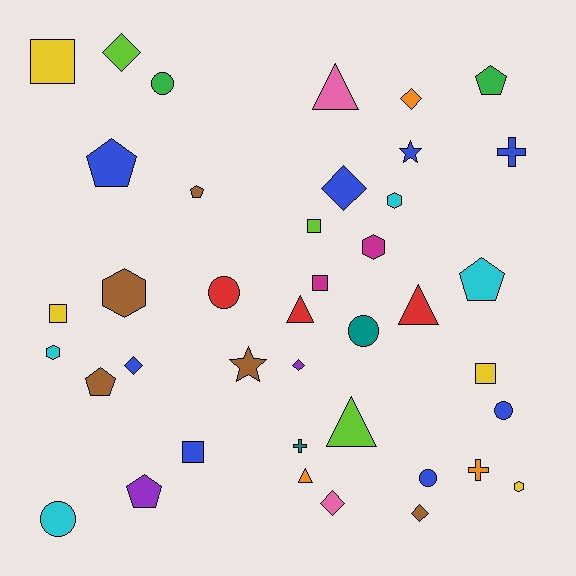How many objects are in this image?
There are 40 objects.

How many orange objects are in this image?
There are 3 orange objects.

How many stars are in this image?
There are 2 stars.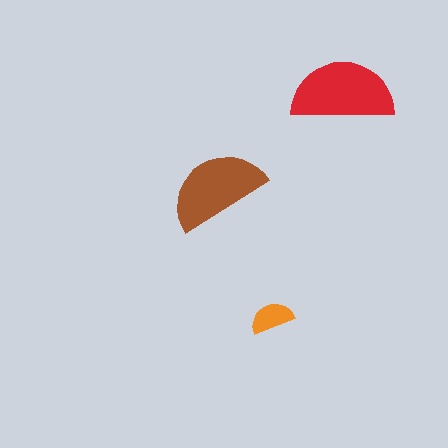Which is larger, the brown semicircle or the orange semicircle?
The brown one.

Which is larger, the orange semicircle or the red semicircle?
The red one.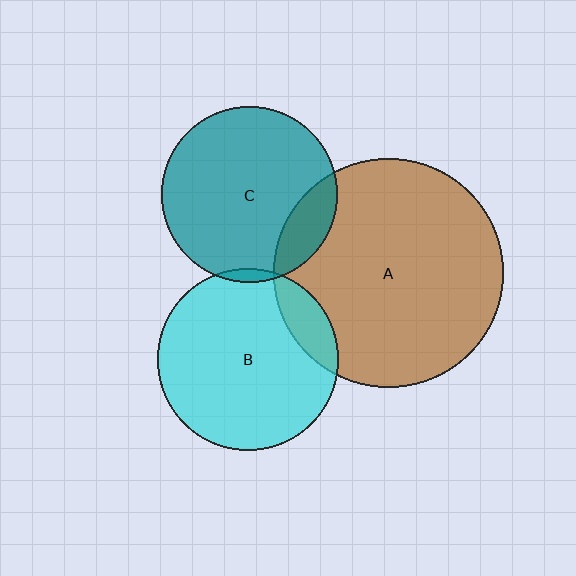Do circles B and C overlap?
Yes.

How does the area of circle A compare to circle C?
Approximately 1.7 times.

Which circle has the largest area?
Circle A (brown).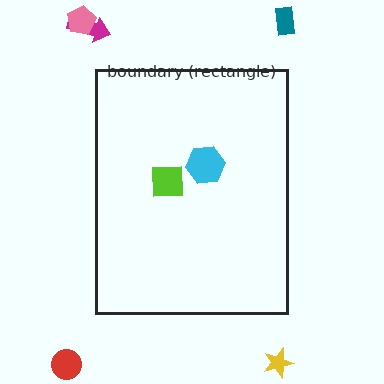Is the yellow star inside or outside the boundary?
Outside.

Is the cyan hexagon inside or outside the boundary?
Inside.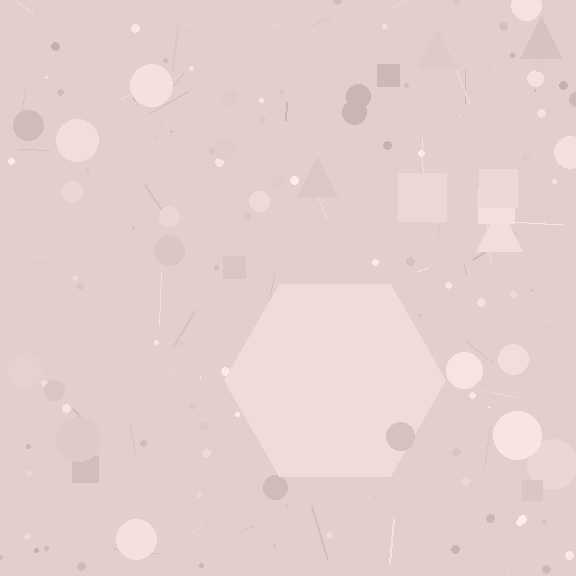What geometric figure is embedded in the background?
A hexagon is embedded in the background.